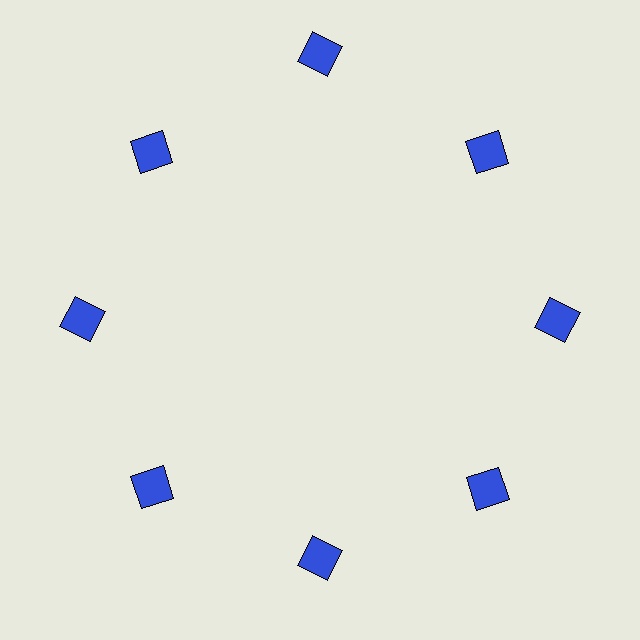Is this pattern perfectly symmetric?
No. The 8 blue diamonds are arranged in a ring, but one element near the 12 o'clock position is pushed outward from the center, breaking the 8-fold rotational symmetry.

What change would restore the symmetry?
The symmetry would be restored by moving it inward, back onto the ring so that all 8 diamonds sit at equal angles and equal distance from the center.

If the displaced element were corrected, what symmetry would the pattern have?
It would have 8-fold rotational symmetry — the pattern would map onto itself every 45 degrees.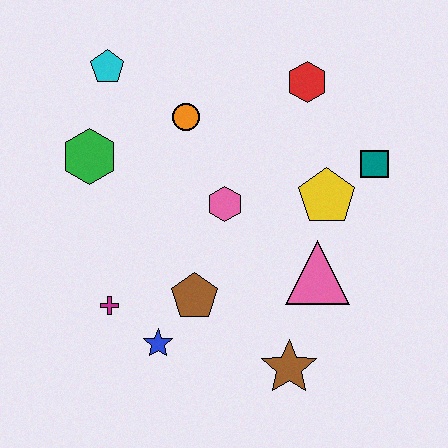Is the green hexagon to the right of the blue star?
No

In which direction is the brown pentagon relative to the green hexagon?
The brown pentagon is below the green hexagon.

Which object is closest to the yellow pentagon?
The teal square is closest to the yellow pentagon.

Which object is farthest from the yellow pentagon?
The cyan pentagon is farthest from the yellow pentagon.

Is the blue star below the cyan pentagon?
Yes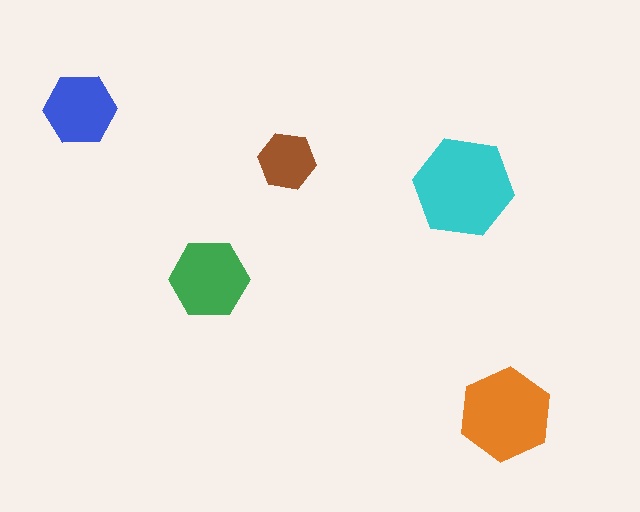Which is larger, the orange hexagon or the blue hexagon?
The orange one.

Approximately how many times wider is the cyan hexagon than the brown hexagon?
About 1.5 times wider.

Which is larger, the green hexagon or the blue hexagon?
The green one.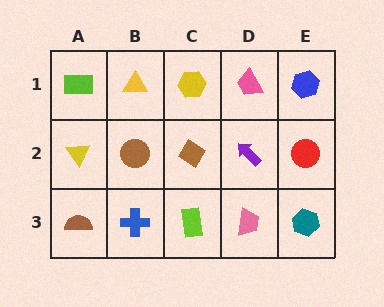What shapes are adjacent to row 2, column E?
A blue hexagon (row 1, column E), a teal hexagon (row 3, column E), a purple arrow (row 2, column D).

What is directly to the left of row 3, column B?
A brown semicircle.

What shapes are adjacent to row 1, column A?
A yellow triangle (row 2, column A), a yellow triangle (row 1, column B).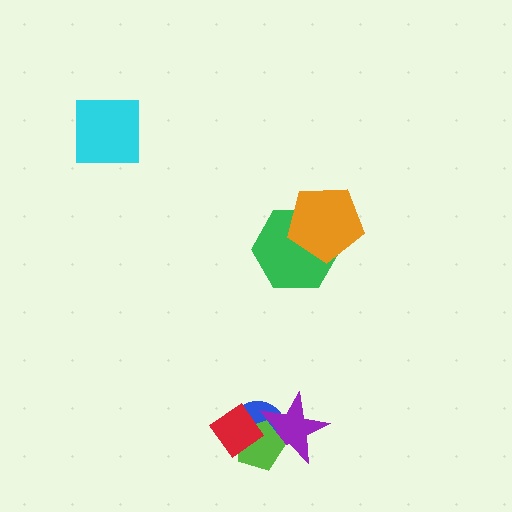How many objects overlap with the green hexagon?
1 object overlaps with the green hexagon.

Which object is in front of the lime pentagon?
The red diamond is in front of the lime pentagon.